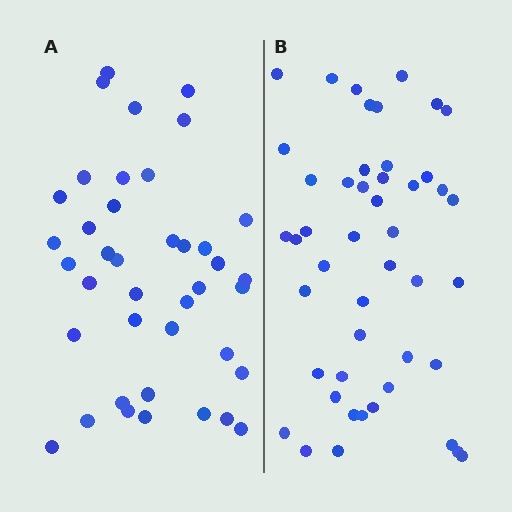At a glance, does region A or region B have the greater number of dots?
Region B (the right region) has more dots.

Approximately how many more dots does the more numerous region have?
Region B has roughly 8 or so more dots than region A.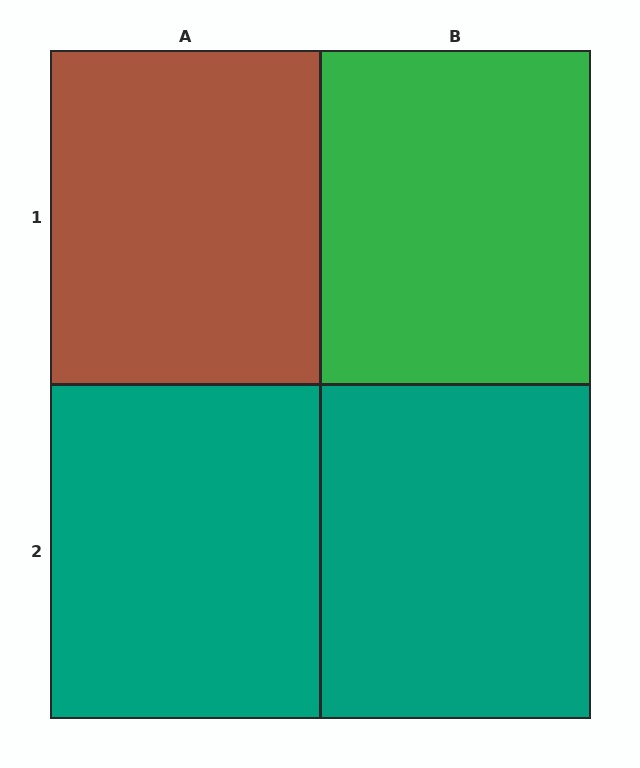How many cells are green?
1 cell is green.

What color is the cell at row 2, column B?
Teal.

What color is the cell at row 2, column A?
Teal.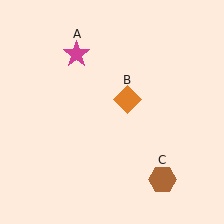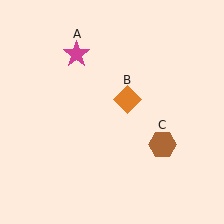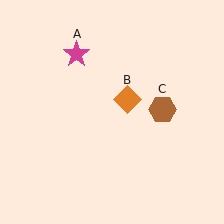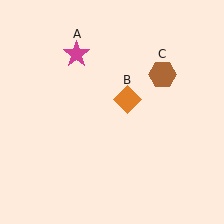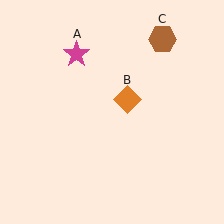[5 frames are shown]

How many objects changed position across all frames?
1 object changed position: brown hexagon (object C).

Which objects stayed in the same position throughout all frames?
Magenta star (object A) and orange diamond (object B) remained stationary.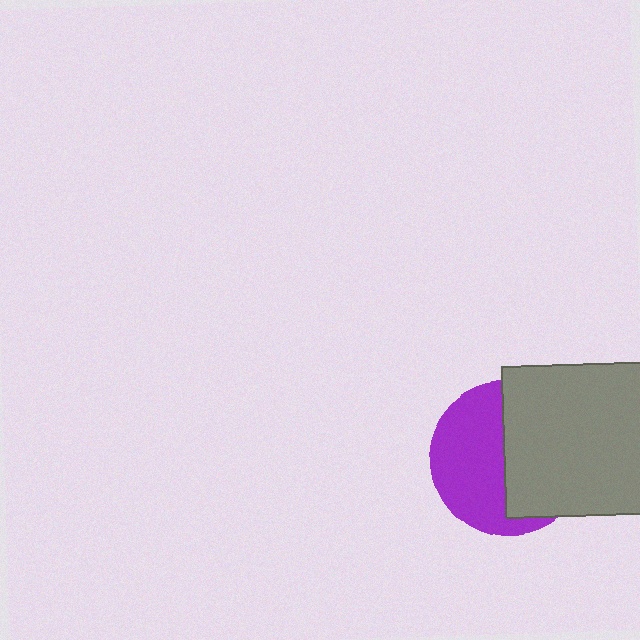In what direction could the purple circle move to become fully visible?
The purple circle could move left. That would shift it out from behind the gray square entirely.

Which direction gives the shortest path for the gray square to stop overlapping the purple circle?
Moving right gives the shortest separation.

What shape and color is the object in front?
The object in front is a gray square.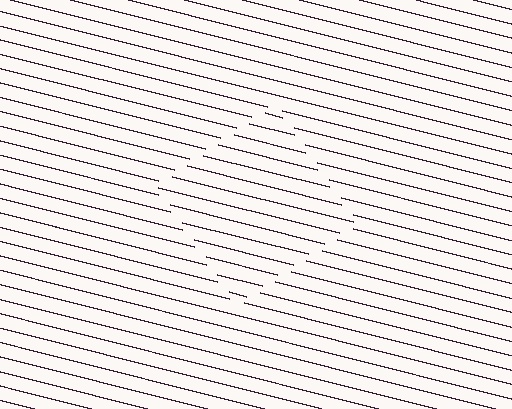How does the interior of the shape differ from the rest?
The interior of the shape contains the same grating, shifted by half a period — the contour is defined by the phase discontinuity where line-ends from the inner and outer gratings abut.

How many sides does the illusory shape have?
4 sides — the line-ends trace a square.